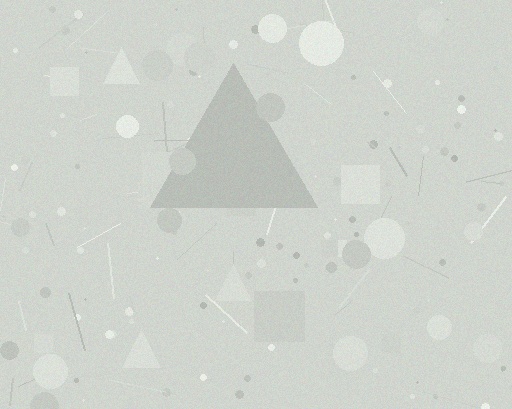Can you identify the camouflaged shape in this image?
The camouflaged shape is a triangle.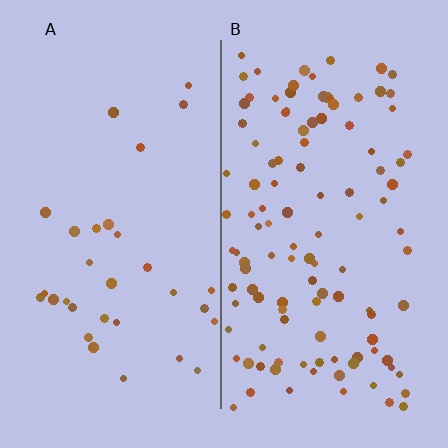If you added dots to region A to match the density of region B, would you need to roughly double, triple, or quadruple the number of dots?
Approximately quadruple.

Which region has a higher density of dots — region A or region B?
B (the right).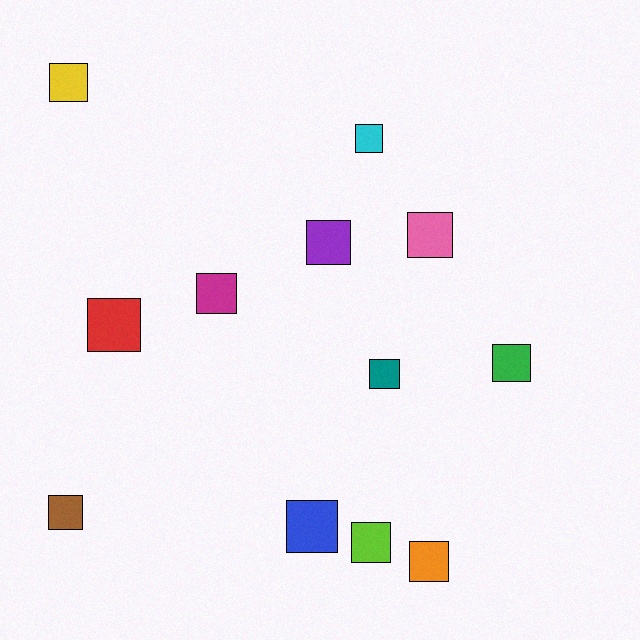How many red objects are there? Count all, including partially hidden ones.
There is 1 red object.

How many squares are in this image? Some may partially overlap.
There are 12 squares.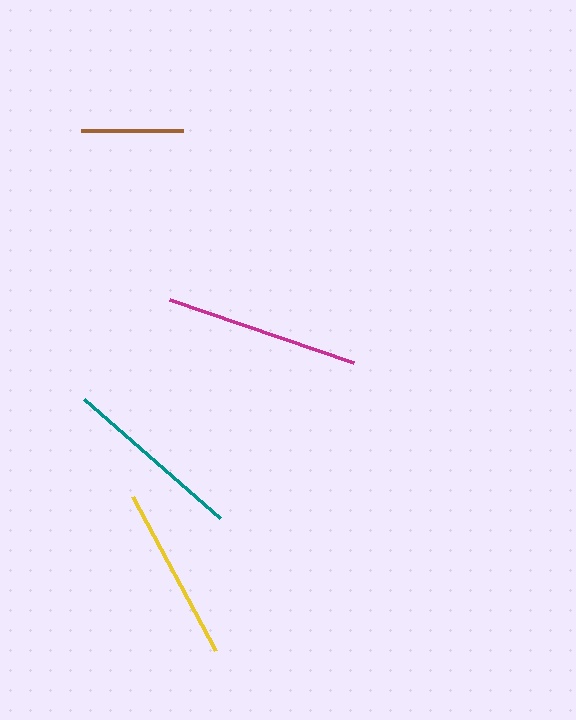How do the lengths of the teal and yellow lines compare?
The teal and yellow lines are approximately the same length.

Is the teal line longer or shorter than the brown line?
The teal line is longer than the brown line.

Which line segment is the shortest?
The brown line is the shortest at approximately 102 pixels.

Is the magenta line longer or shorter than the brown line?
The magenta line is longer than the brown line.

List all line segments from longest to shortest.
From longest to shortest: magenta, teal, yellow, brown.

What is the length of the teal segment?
The teal segment is approximately 181 pixels long.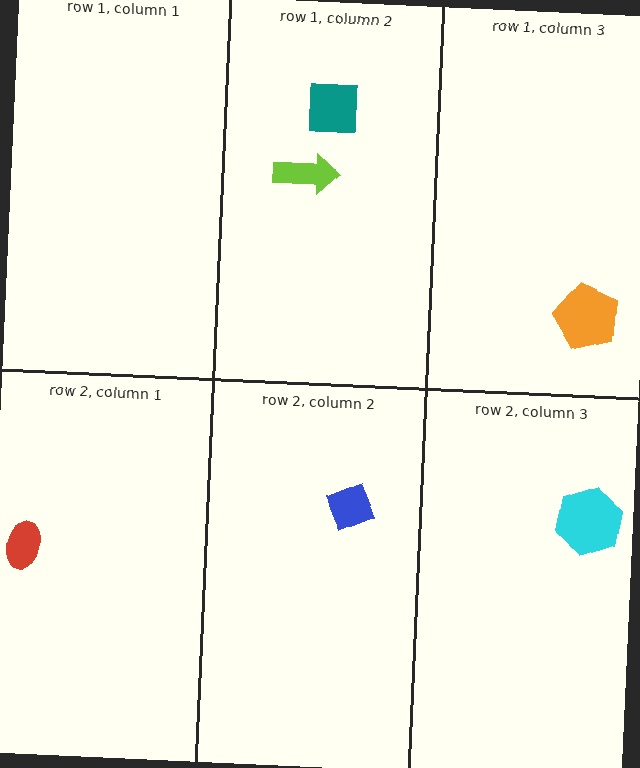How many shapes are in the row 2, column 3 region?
1.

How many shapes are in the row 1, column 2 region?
2.